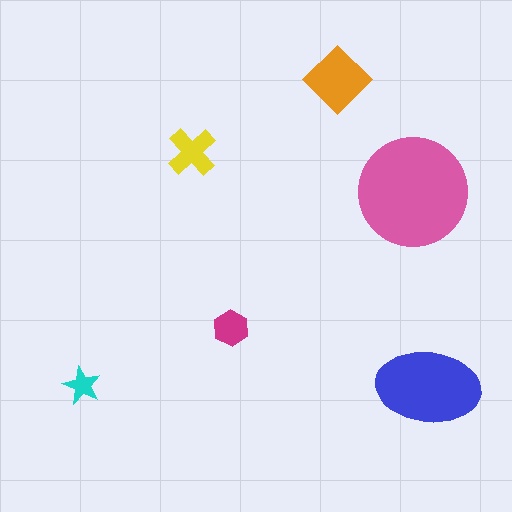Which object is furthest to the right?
The blue ellipse is rightmost.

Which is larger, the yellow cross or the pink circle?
The pink circle.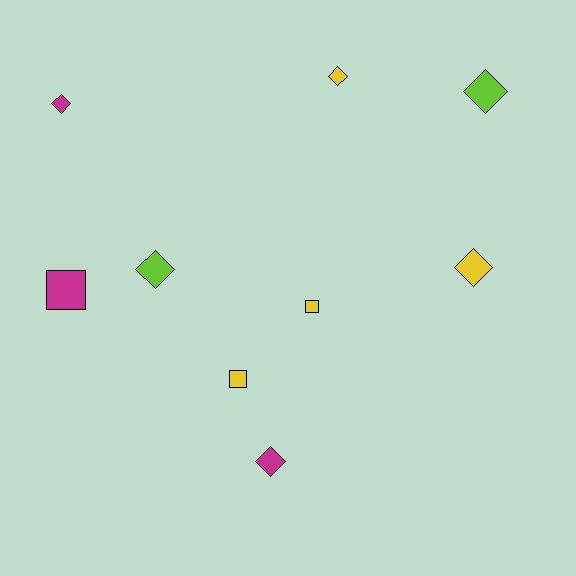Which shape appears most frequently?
Diamond, with 6 objects.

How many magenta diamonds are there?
There are 2 magenta diamonds.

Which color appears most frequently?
Yellow, with 4 objects.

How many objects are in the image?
There are 9 objects.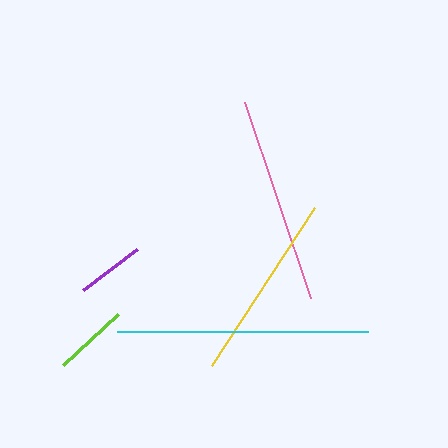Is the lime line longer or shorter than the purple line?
The lime line is longer than the purple line.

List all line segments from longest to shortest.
From longest to shortest: cyan, pink, yellow, lime, purple.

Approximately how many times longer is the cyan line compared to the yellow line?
The cyan line is approximately 1.3 times the length of the yellow line.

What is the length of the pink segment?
The pink segment is approximately 207 pixels long.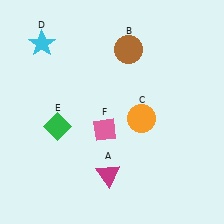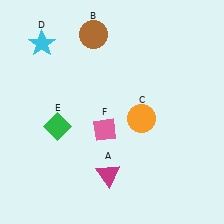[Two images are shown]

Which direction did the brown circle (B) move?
The brown circle (B) moved left.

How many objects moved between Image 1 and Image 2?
1 object moved between the two images.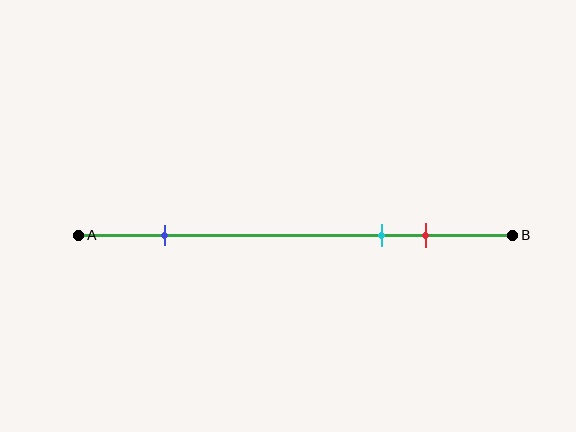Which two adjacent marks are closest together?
The cyan and red marks are the closest adjacent pair.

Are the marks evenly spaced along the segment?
No, the marks are not evenly spaced.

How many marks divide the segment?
There are 3 marks dividing the segment.